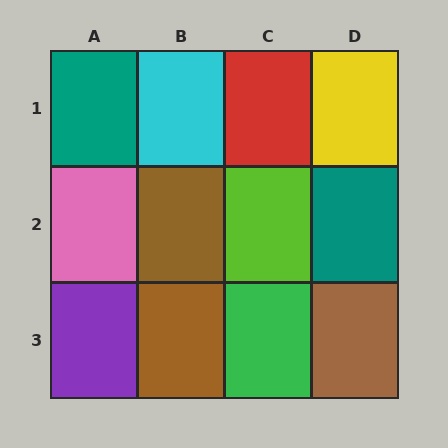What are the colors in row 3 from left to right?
Purple, brown, green, brown.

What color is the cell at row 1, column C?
Red.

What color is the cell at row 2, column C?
Lime.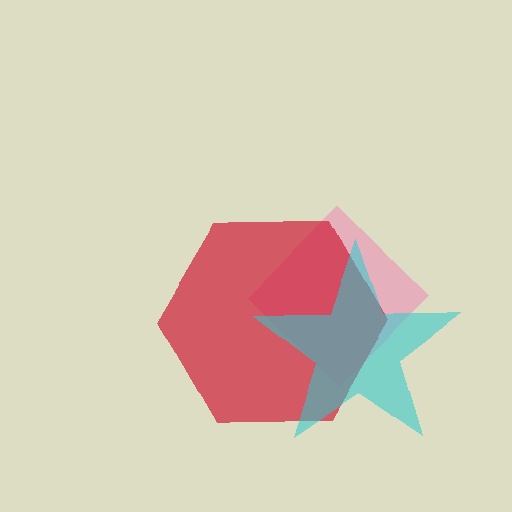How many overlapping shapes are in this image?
There are 3 overlapping shapes in the image.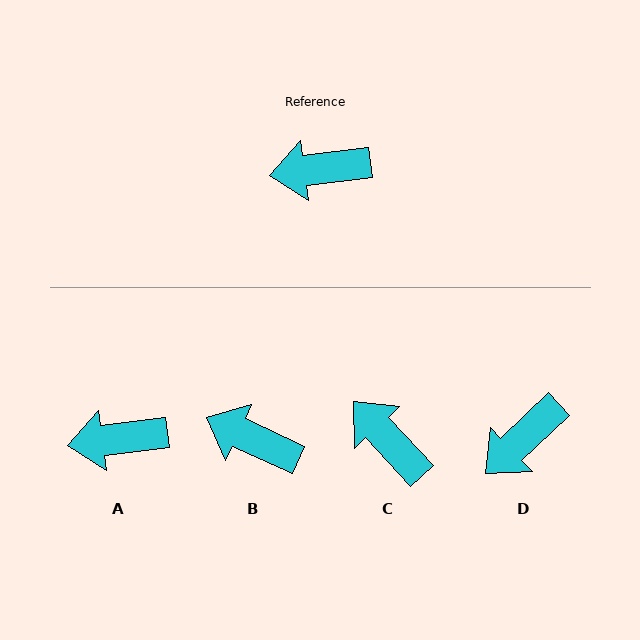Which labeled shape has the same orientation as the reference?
A.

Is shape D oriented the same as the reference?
No, it is off by about 36 degrees.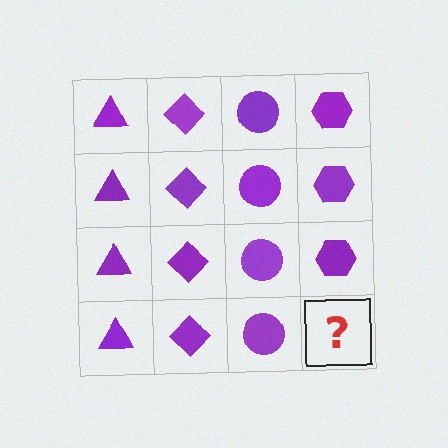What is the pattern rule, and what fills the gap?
The rule is that each column has a consistent shape. The gap should be filled with a purple hexagon.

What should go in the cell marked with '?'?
The missing cell should contain a purple hexagon.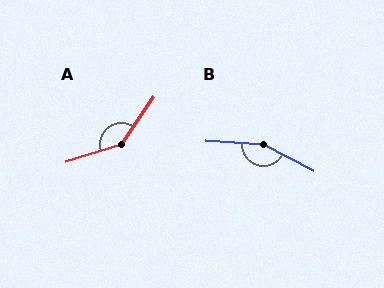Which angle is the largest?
B, at approximately 156 degrees.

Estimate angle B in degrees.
Approximately 156 degrees.